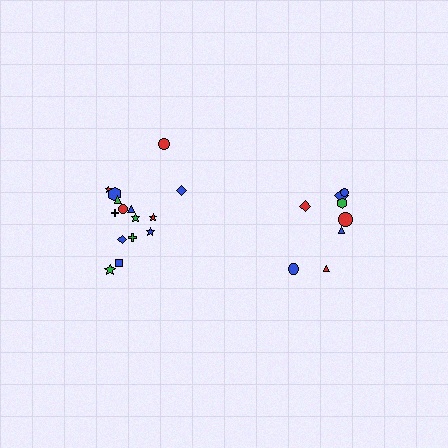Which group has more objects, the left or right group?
The left group.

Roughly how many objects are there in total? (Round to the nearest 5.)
Roughly 25 objects in total.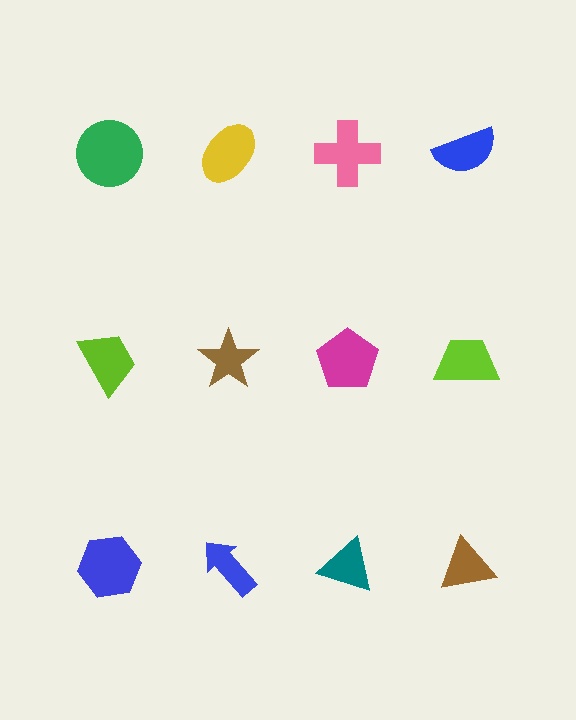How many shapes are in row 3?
4 shapes.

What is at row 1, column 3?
A pink cross.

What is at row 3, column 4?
A brown triangle.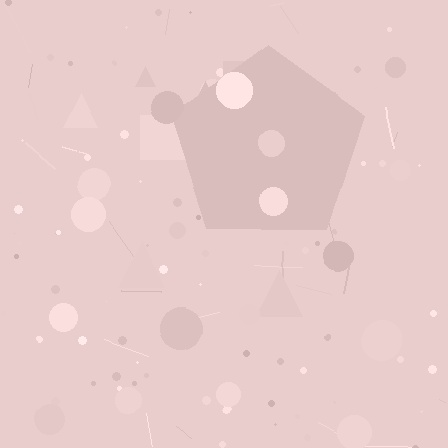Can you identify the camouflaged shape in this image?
The camouflaged shape is a pentagon.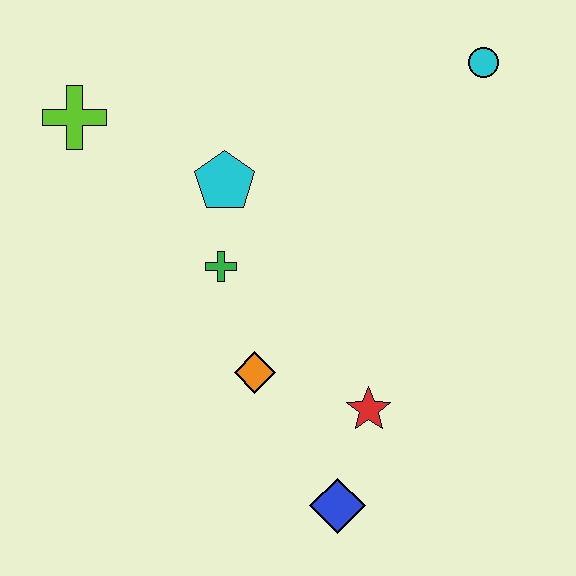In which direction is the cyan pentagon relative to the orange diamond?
The cyan pentagon is above the orange diamond.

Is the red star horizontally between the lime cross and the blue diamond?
No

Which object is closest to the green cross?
The cyan pentagon is closest to the green cross.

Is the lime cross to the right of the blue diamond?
No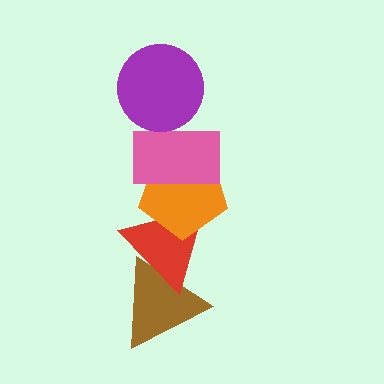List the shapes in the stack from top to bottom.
From top to bottom: the purple circle, the pink rectangle, the orange pentagon, the red triangle, the brown triangle.